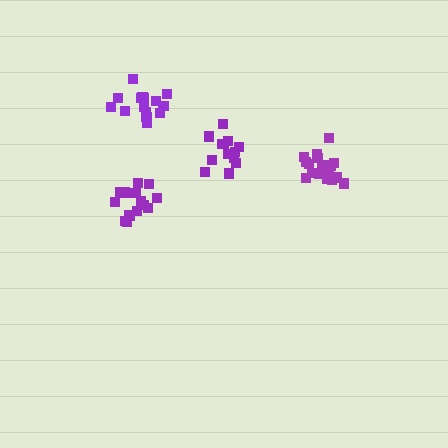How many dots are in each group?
Group 1: 18 dots, Group 2: 15 dots, Group 3: 14 dots, Group 4: 17 dots (64 total).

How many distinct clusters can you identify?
There are 4 distinct clusters.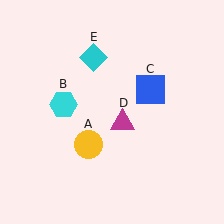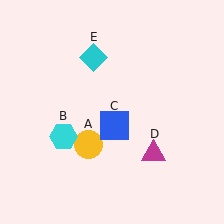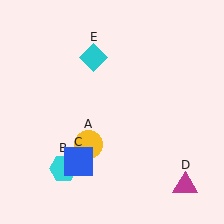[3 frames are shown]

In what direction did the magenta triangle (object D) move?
The magenta triangle (object D) moved down and to the right.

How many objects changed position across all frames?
3 objects changed position: cyan hexagon (object B), blue square (object C), magenta triangle (object D).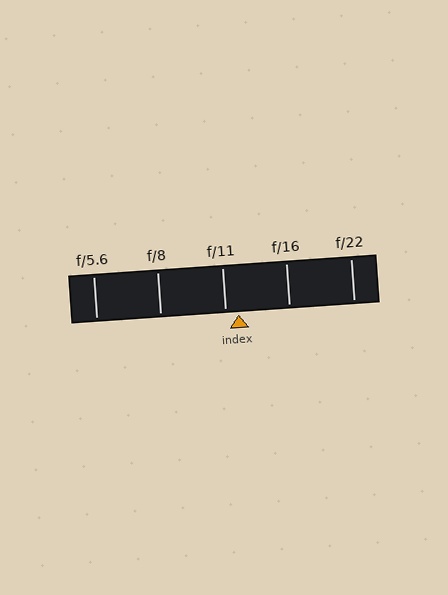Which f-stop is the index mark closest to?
The index mark is closest to f/11.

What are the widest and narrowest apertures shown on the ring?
The widest aperture shown is f/5.6 and the narrowest is f/22.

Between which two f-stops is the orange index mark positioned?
The index mark is between f/11 and f/16.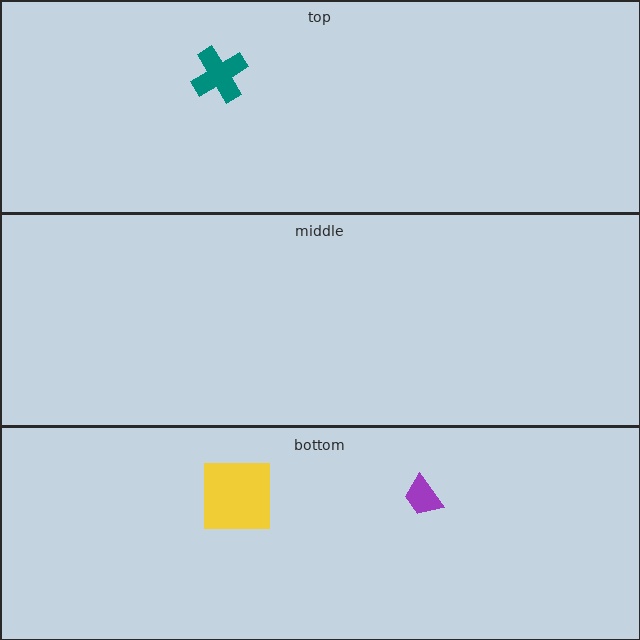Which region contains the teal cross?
The top region.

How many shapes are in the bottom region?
2.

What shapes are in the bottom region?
The purple trapezoid, the yellow square.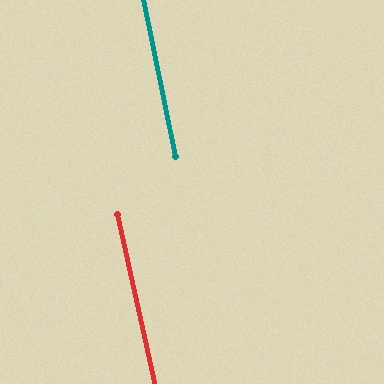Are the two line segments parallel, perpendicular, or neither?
Parallel — their directions differ by only 1.1°.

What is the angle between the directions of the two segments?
Approximately 1 degree.